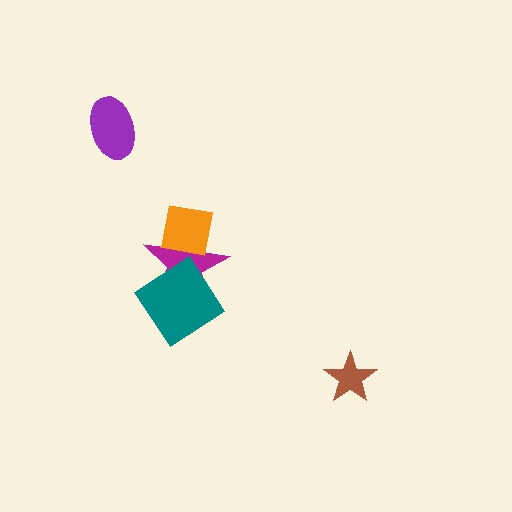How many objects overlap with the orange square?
1 object overlaps with the orange square.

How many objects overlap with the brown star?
0 objects overlap with the brown star.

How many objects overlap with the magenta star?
2 objects overlap with the magenta star.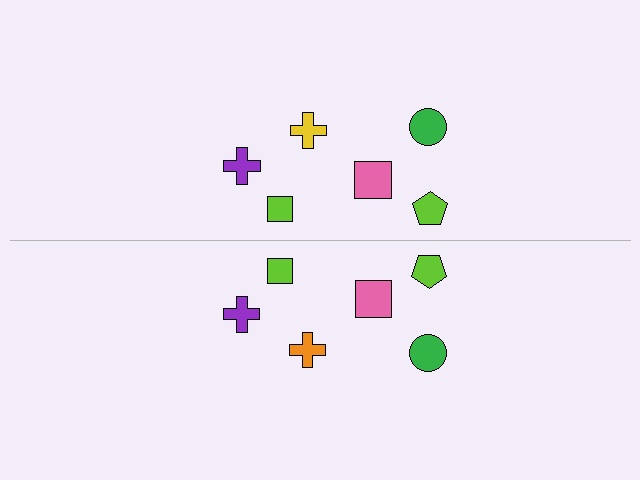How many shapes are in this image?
There are 12 shapes in this image.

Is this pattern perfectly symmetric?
No, the pattern is not perfectly symmetric. The orange cross on the bottom side breaks the symmetry — its mirror counterpart is yellow.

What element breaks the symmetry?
The orange cross on the bottom side breaks the symmetry — its mirror counterpart is yellow.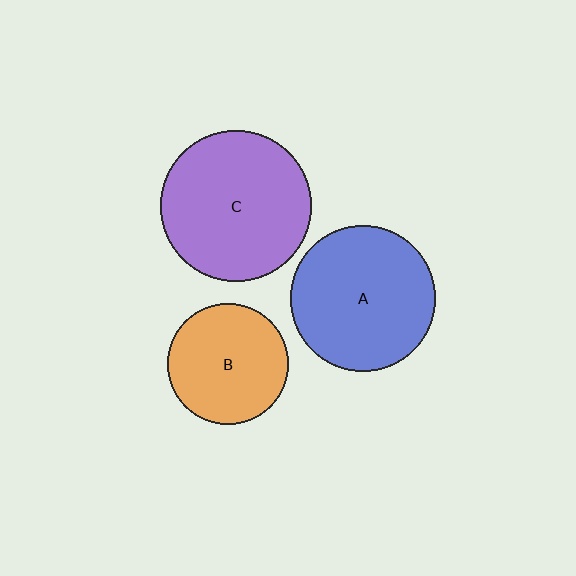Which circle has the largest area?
Circle C (purple).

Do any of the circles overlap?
No, none of the circles overlap.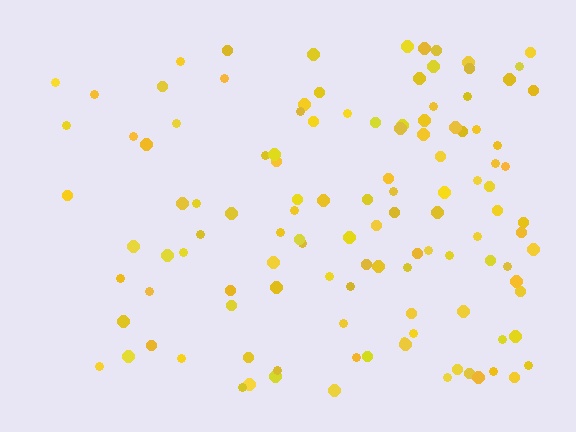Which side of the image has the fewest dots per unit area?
The left.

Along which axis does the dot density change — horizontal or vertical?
Horizontal.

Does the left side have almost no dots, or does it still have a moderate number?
Still a moderate number, just noticeably fewer than the right.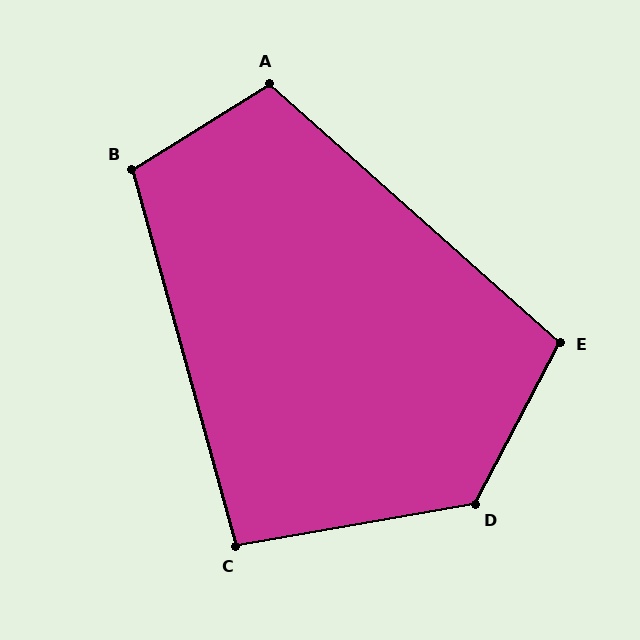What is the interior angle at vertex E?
Approximately 104 degrees (obtuse).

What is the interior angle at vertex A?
Approximately 107 degrees (obtuse).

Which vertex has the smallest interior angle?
C, at approximately 96 degrees.